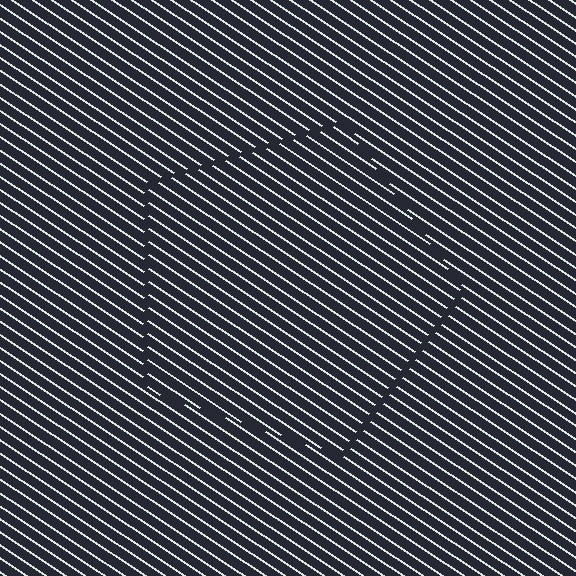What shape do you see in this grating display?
An illusory pentagon. The interior of the shape contains the same grating, shifted by half a period — the contour is defined by the phase discontinuity where line-ends from the inner and outer gratings abut.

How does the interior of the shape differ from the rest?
The interior of the shape contains the same grating, shifted by half a period — the contour is defined by the phase discontinuity where line-ends from the inner and outer gratings abut.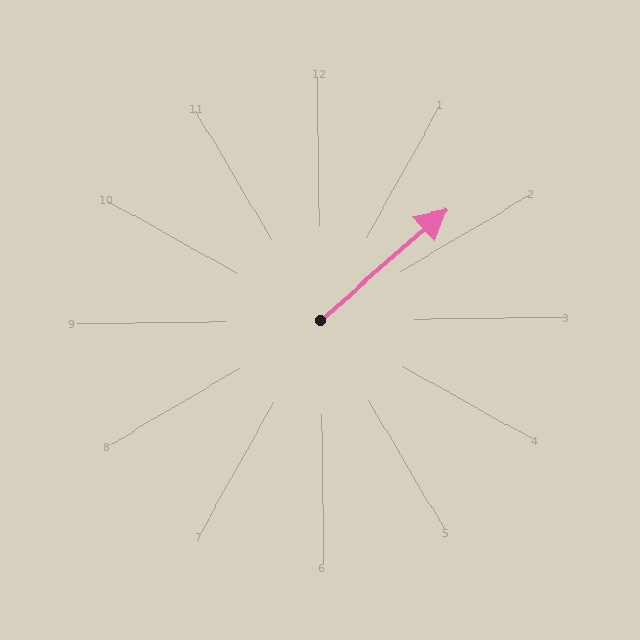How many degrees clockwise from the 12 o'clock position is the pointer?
Approximately 49 degrees.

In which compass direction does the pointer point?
Northeast.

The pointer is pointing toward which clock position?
Roughly 2 o'clock.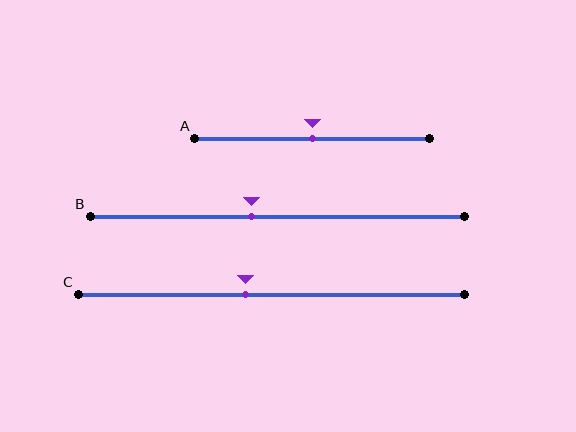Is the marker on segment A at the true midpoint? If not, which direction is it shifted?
Yes, the marker on segment A is at the true midpoint.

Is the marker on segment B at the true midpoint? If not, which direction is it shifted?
No, the marker on segment B is shifted to the left by about 7% of the segment length.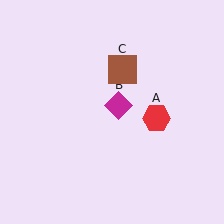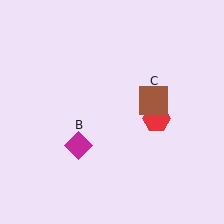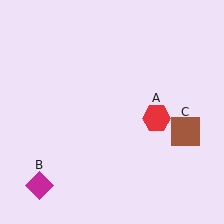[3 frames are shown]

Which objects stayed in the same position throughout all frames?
Red hexagon (object A) remained stationary.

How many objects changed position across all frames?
2 objects changed position: magenta diamond (object B), brown square (object C).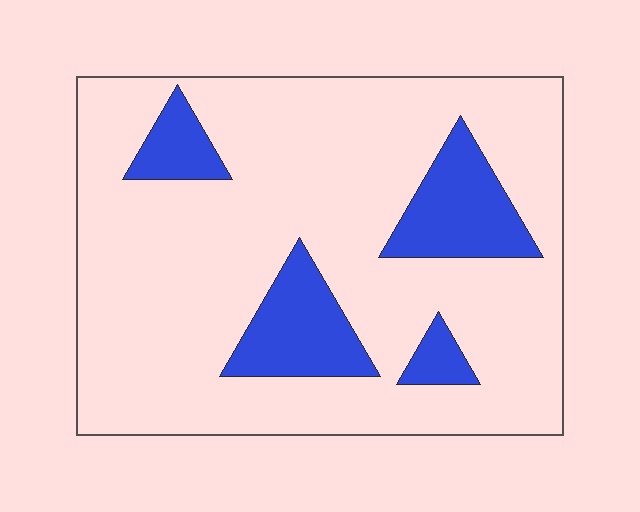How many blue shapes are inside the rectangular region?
4.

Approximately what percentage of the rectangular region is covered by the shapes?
Approximately 20%.